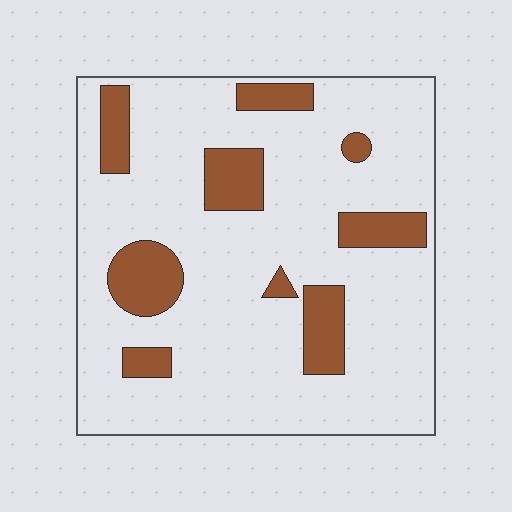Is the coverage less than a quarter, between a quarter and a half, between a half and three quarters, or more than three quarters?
Less than a quarter.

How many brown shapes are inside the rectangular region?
9.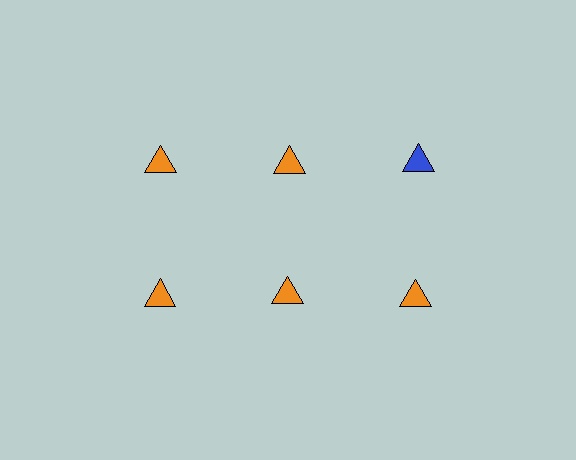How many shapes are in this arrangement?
There are 6 shapes arranged in a grid pattern.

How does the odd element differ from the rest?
It has a different color: blue instead of orange.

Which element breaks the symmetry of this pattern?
The blue triangle in the top row, center column breaks the symmetry. All other shapes are orange triangles.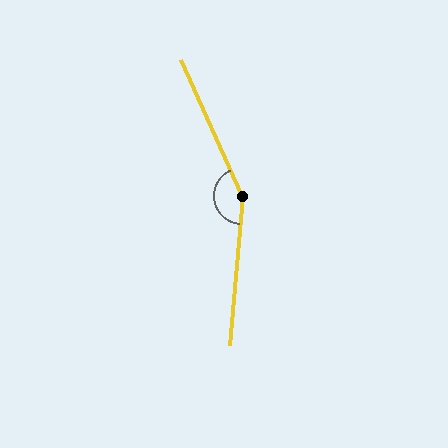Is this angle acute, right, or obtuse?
It is obtuse.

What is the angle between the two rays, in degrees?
Approximately 151 degrees.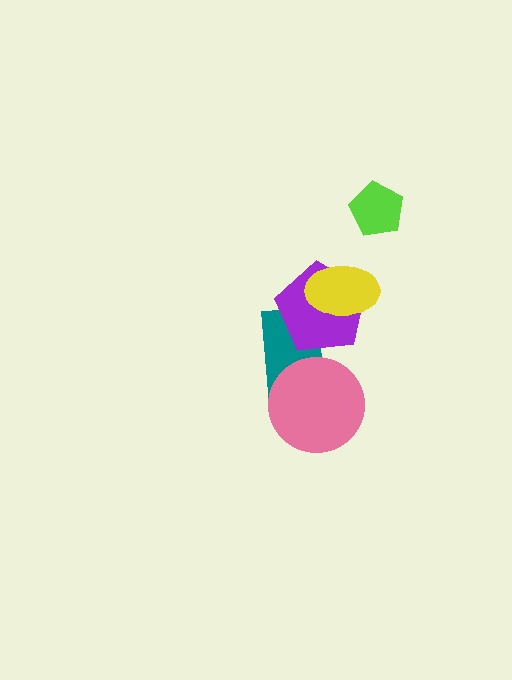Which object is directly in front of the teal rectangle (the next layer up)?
The purple pentagon is directly in front of the teal rectangle.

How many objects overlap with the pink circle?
1 object overlaps with the pink circle.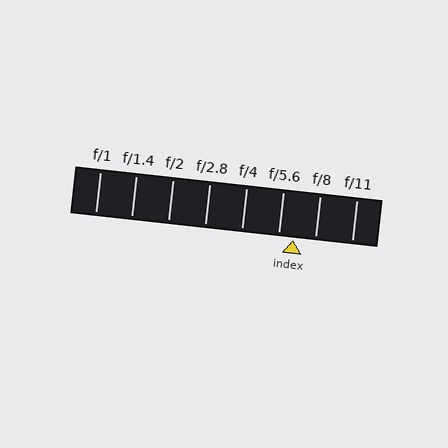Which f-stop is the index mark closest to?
The index mark is closest to f/5.6.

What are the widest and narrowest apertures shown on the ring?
The widest aperture shown is f/1 and the narrowest is f/11.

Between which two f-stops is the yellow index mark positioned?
The index mark is between f/5.6 and f/8.